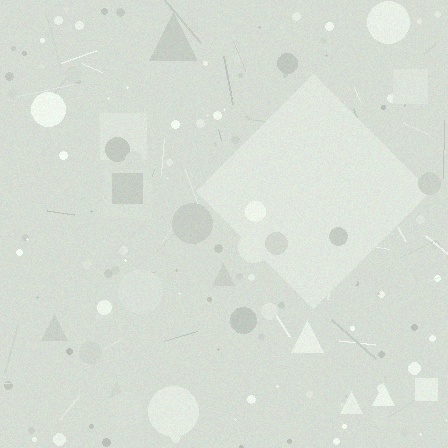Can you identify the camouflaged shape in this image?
The camouflaged shape is a diamond.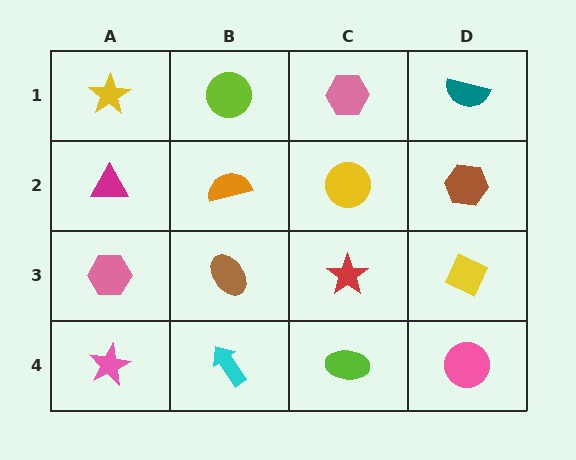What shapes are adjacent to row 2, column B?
A lime circle (row 1, column B), a brown ellipse (row 3, column B), a magenta triangle (row 2, column A), a yellow circle (row 2, column C).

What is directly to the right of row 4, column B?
A lime ellipse.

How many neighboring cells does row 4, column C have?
3.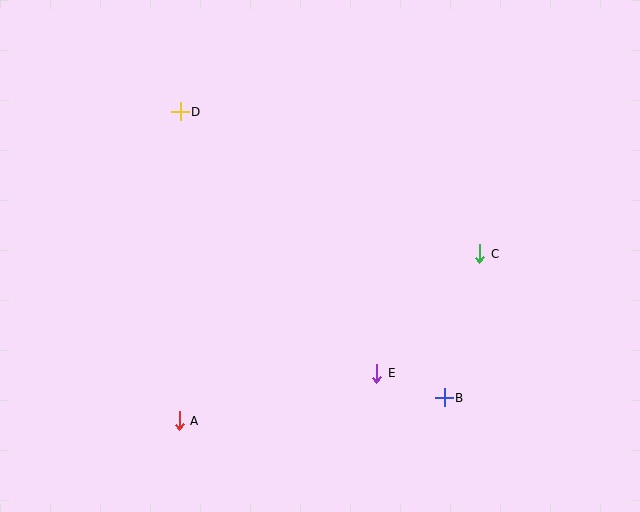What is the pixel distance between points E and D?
The distance between E and D is 327 pixels.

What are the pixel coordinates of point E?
Point E is at (377, 373).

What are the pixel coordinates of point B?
Point B is at (444, 398).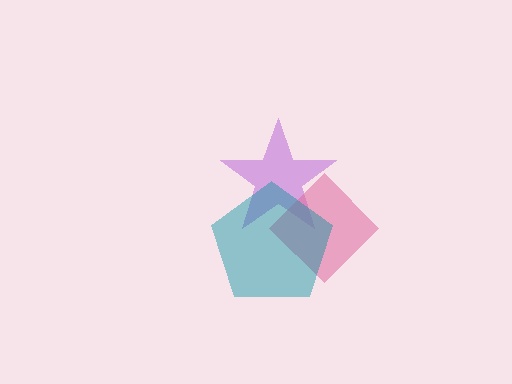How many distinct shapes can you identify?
There are 3 distinct shapes: a purple star, a pink diamond, a teal pentagon.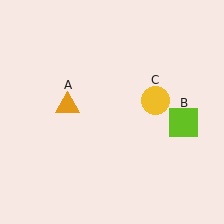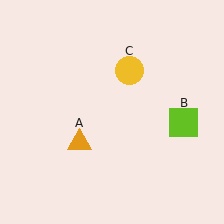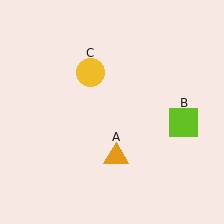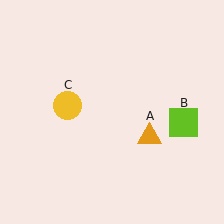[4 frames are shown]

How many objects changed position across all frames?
2 objects changed position: orange triangle (object A), yellow circle (object C).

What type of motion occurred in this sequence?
The orange triangle (object A), yellow circle (object C) rotated counterclockwise around the center of the scene.